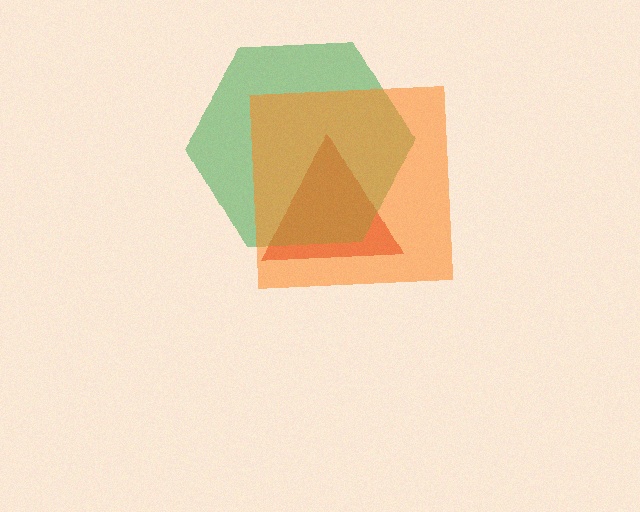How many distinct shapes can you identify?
There are 3 distinct shapes: a red triangle, a green hexagon, an orange square.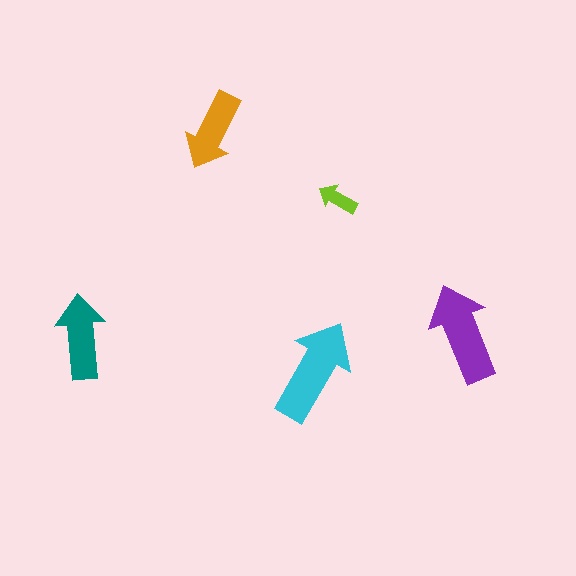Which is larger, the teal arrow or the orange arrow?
The teal one.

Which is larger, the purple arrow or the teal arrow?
The purple one.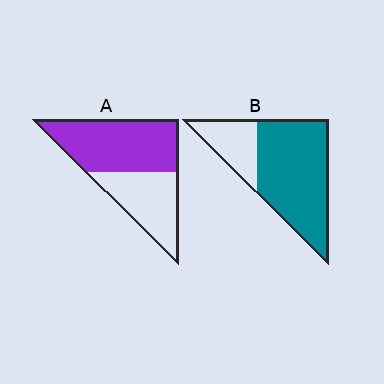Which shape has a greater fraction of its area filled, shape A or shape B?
Shape B.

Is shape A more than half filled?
Yes.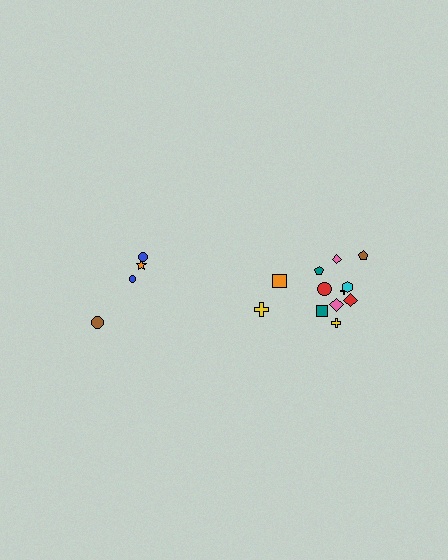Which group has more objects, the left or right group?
The right group.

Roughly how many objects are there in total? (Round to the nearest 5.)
Roughly 15 objects in total.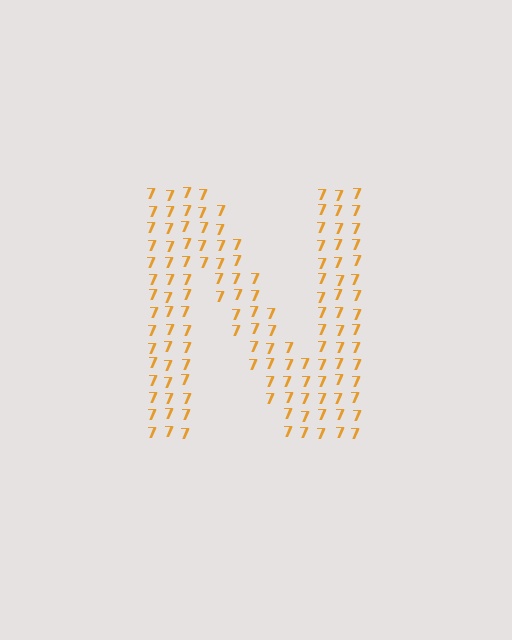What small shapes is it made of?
It is made of small digit 7's.